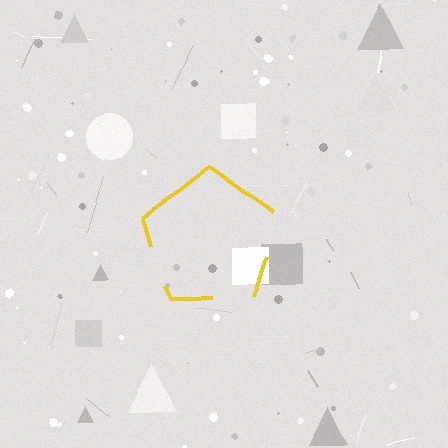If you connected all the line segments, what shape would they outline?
They would outline a pentagon.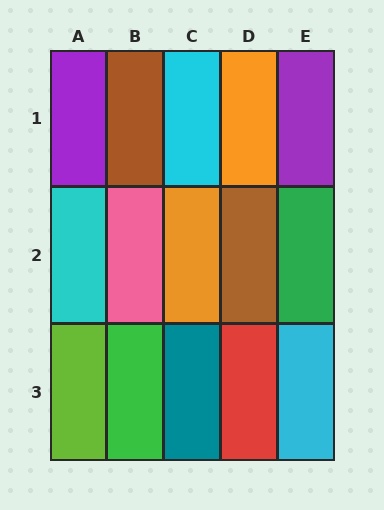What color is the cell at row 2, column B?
Pink.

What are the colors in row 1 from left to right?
Purple, brown, cyan, orange, purple.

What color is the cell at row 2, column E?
Green.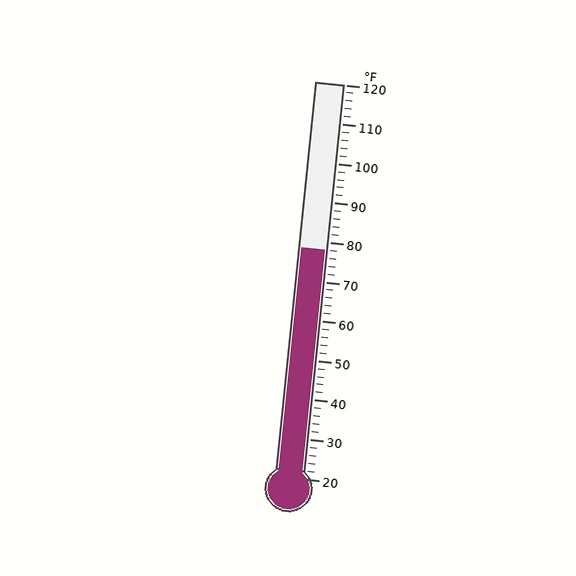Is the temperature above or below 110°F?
The temperature is below 110°F.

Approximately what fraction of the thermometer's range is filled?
The thermometer is filled to approximately 60% of its range.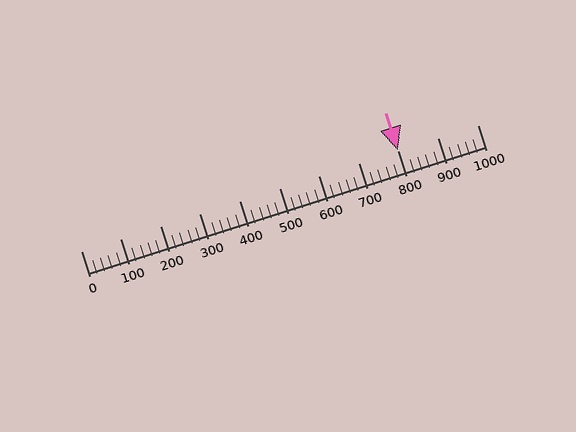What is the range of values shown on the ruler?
The ruler shows values from 0 to 1000.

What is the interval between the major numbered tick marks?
The major tick marks are spaced 100 units apart.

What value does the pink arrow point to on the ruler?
The pink arrow points to approximately 800.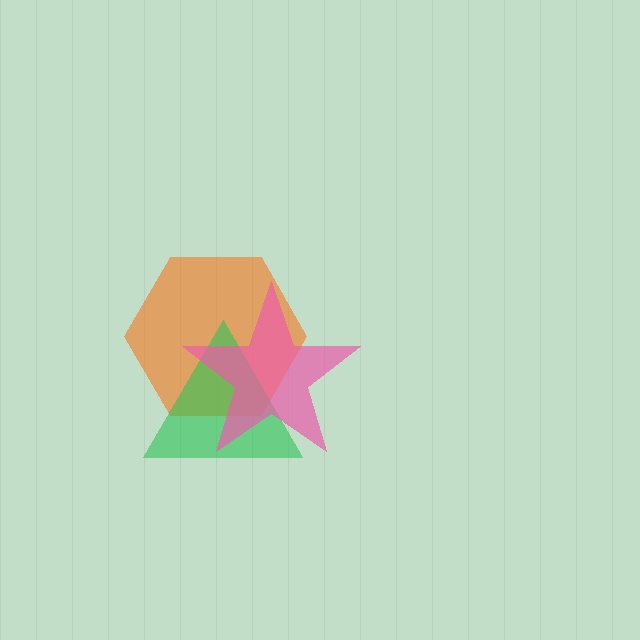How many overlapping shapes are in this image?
There are 3 overlapping shapes in the image.